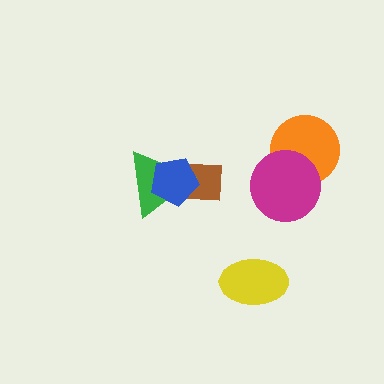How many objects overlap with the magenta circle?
1 object overlaps with the magenta circle.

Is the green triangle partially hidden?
Yes, it is partially covered by another shape.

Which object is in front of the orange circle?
The magenta circle is in front of the orange circle.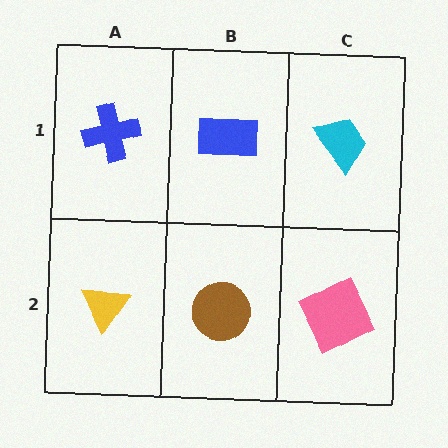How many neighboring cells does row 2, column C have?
2.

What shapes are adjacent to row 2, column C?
A cyan trapezoid (row 1, column C), a brown circle (row 2, column B).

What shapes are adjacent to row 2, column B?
A blue rectangle (row 1, column B), a yellow triangle (row 2, column A), a pink square (row 2, column C).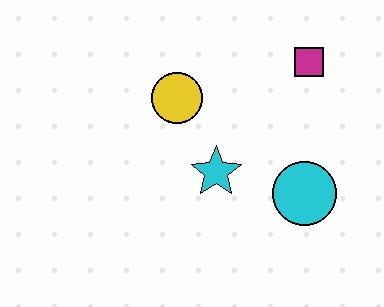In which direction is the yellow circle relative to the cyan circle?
The yellow circle is to the left of the cyan circle.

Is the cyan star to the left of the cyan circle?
Yes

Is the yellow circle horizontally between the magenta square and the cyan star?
No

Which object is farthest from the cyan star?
The magenta square is farthest from the cyan star.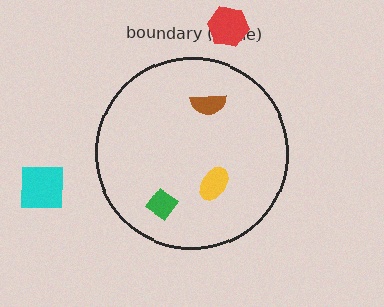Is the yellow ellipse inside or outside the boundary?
Inside.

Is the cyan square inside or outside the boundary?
Outside.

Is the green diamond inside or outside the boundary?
Inside.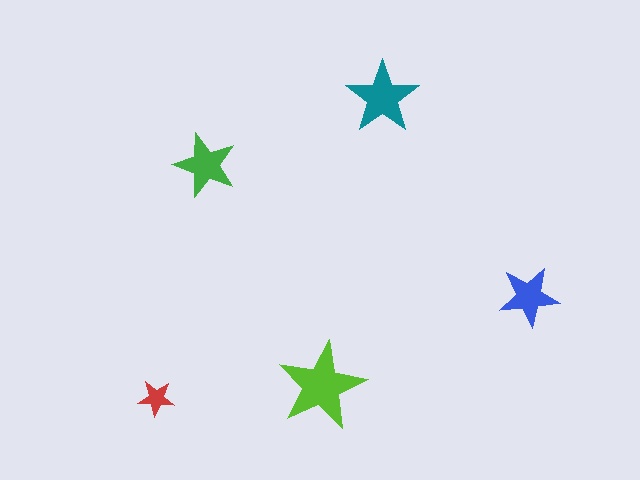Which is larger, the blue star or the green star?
The green one.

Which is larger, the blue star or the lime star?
The lime one.